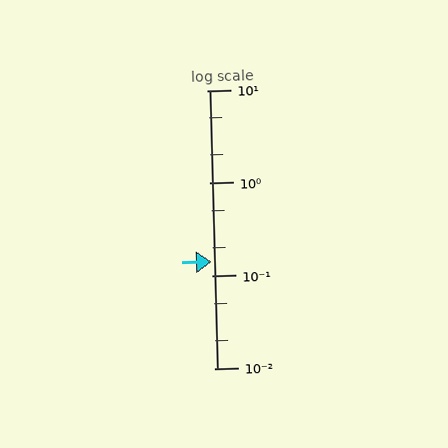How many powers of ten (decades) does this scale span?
The scale spans 3 decades, from 0.01 to 10.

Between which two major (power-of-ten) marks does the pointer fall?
The pointer is between 0.1 and 1.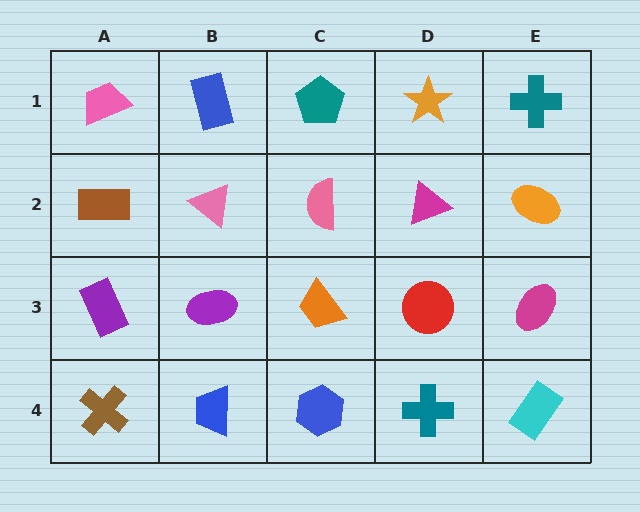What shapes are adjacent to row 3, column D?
A magenta triangle (row 2, column D), a teal cross (row 4, column D), an orange trapezoid (row 3, column C), a magenta ellipse (row 3, column E).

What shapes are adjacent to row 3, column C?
A pink semicircle (row 2, column C), a blue hexagon (row 4, column C), a purple ellipse (row 3, column B), a red circle (row 3, column D).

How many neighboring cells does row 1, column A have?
2.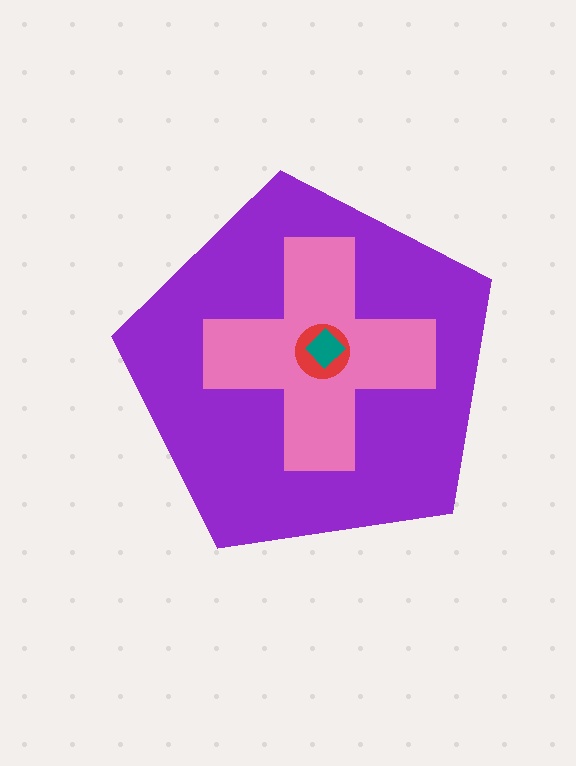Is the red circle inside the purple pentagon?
Yes.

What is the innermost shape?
The teal diamond.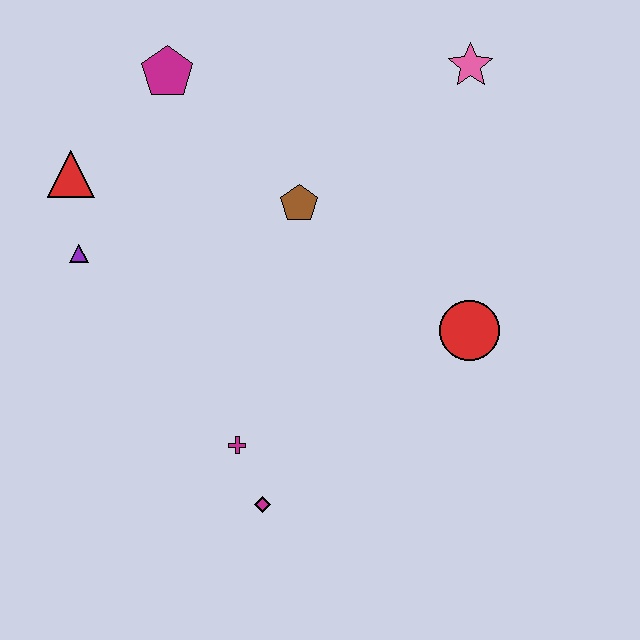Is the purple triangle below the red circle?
No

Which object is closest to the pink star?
The brown pentagon is closest to the pink star.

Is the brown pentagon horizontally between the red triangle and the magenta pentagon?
No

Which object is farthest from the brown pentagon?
The magenta diamond is farthest from the brown pentagon.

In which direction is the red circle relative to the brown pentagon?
The red circle is to the right of the brown pentagon.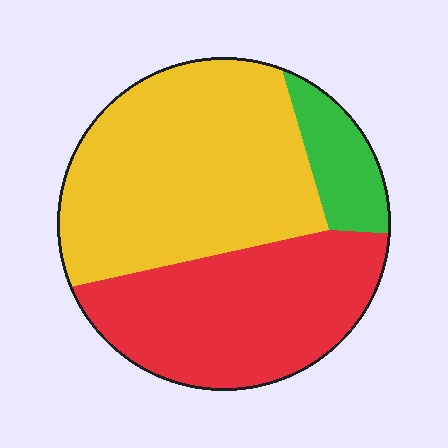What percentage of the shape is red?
Red takes up about three eighths (3/8) of the shape.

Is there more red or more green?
Red.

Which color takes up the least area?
Green, at roughly 10%.